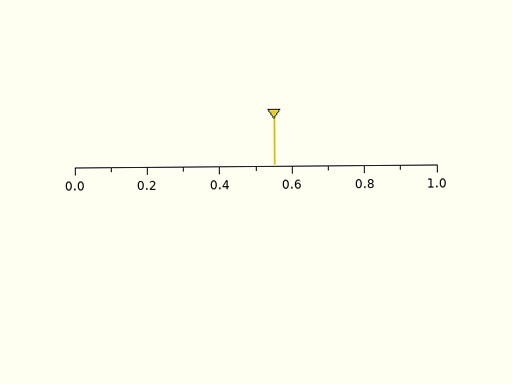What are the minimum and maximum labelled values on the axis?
The axis runs from 0.0 to 1.0.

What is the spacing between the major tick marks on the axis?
The major ticks are spaced 0.2 apart.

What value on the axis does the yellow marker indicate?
The marker indicates approximately 0.55.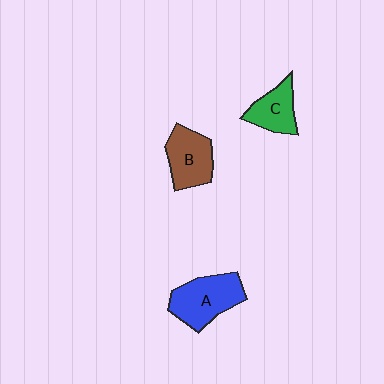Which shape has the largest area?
Shape A (blue).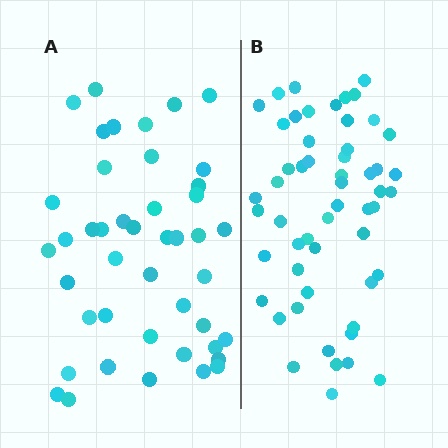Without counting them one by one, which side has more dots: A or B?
Region B (the right region) has more dots.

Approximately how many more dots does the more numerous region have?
Region B has roughly 10 or so more dots than region A.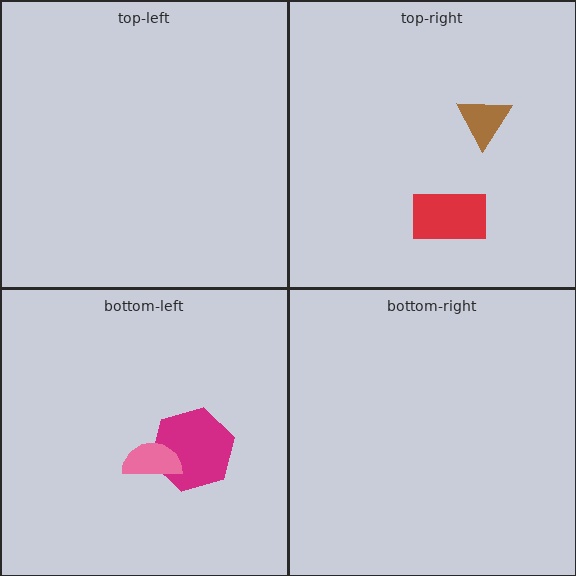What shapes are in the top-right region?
The brown triangle, the red rectangle.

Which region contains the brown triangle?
The top-right region.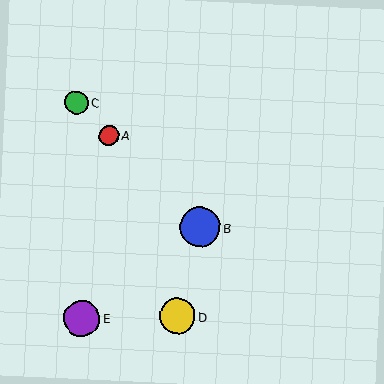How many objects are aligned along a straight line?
3 objects (A, B, C) are aligned along a straight line.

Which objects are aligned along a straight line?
Objects A, B, C are aligned along a straight line.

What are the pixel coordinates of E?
Object E is at (81, 318).